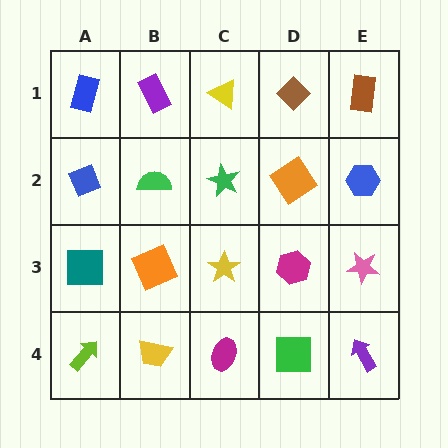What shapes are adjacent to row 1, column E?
A blue hexagon (row 2, column E), a brown diamond (row 1, column D).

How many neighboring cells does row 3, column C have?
4.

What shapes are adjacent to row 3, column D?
An orange diamond (row 2, column D), a green square (row 4, column D), a yellow star (row 3, column C), a pink star (row 3, column E).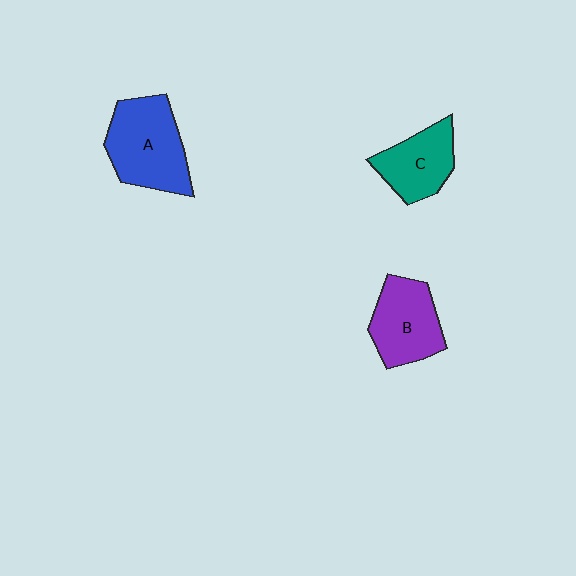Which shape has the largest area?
Shape A (blue).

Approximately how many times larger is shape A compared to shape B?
Approximately 1.2 times.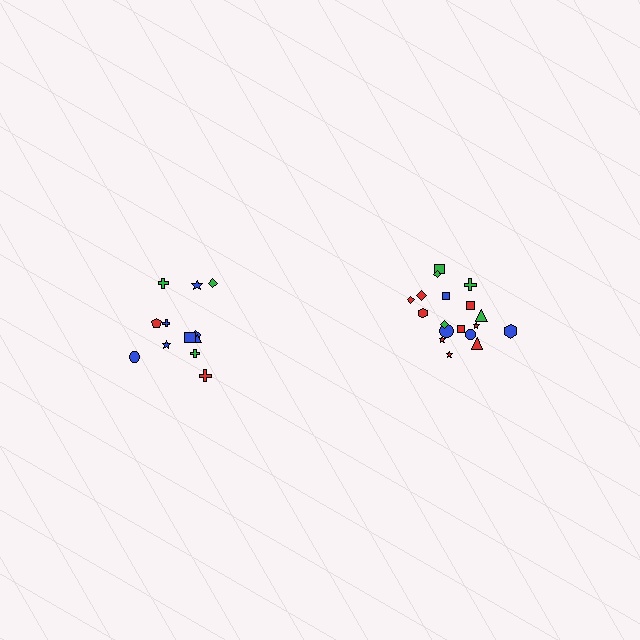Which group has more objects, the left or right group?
The right group.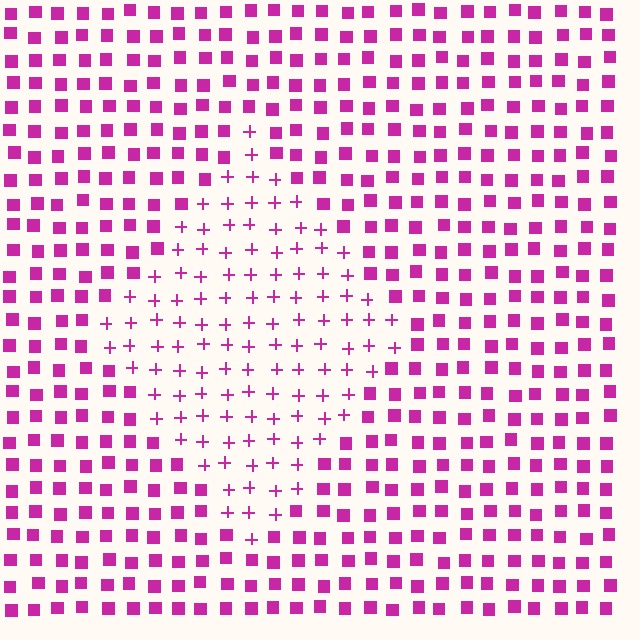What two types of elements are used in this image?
The image uses plus signs inside the diamond region and squares outside it.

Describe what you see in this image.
The image is filled with small magenta elements arranged in a uniform grid. A diamond-shaped region contains plus signs, while the surrounding area contains squares. The boundary is defined purely by the change in element shape.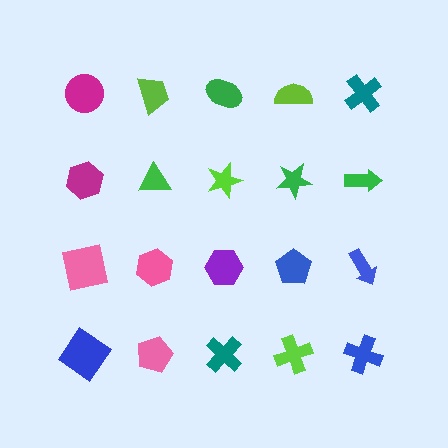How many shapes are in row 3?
5 shapes.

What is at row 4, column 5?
A blue cross.